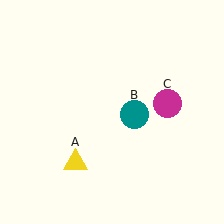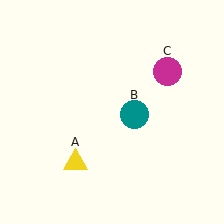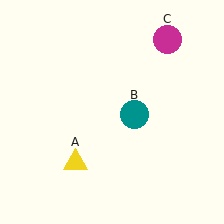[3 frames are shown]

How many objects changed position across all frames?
1 object changed position: magenta circle (object C).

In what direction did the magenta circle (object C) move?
The magenta circle (object C) moved up.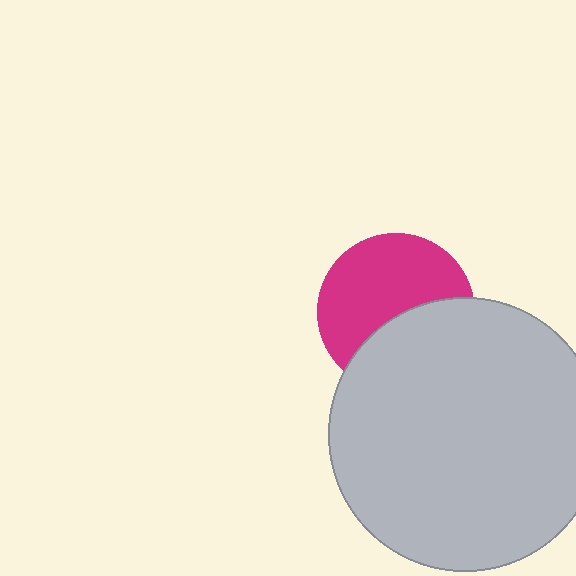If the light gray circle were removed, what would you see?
You would see the complete magenta circle.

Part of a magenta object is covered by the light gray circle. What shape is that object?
It is a circle.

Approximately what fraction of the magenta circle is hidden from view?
Roughly 41% of the magenta circle is hidden behind the light gray circle.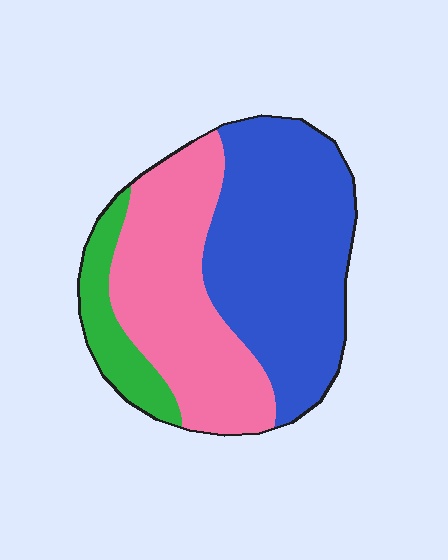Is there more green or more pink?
Pink.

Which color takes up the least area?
Green, at roughly 10%.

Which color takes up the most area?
Blue, at roughly 50%.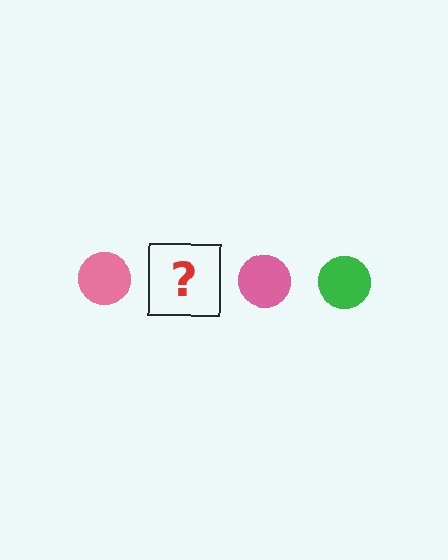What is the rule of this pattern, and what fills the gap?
The rule is that the pattern cycles through pink, green circles. The gap should be filled with a green circle.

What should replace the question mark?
The question mark should be replaced with a green circle.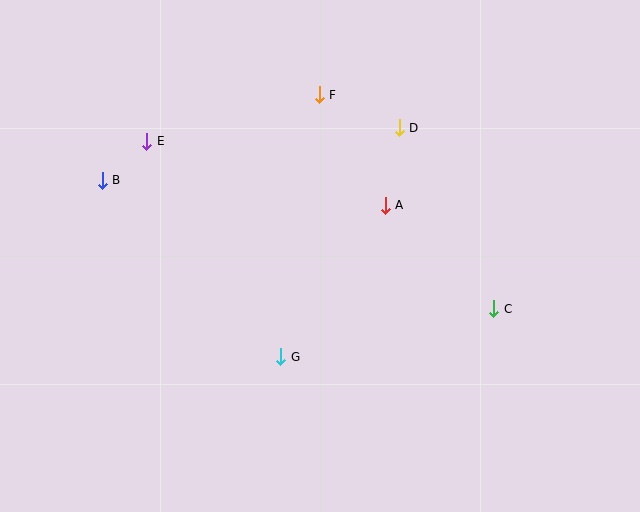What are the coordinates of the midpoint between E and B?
The midpoint between E and B is at (124, 161).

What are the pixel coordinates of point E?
Point E is at (147, 141).